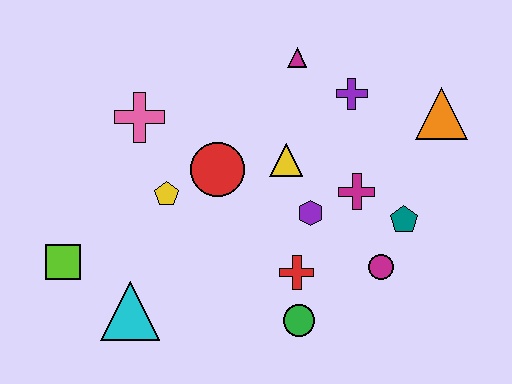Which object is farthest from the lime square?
The orange triangle is farthest from the lime square.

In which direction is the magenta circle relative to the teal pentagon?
The magenta circle is below the teal pentagon.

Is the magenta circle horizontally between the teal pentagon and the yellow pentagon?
Yes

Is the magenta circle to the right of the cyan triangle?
Yes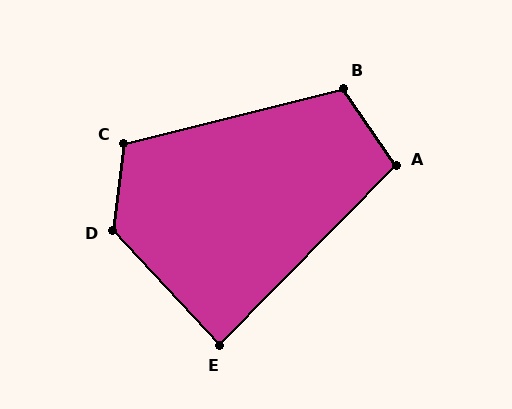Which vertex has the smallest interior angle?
E, at approximately 87 degrees.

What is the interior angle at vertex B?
Approximately 110 degrees (obtuse).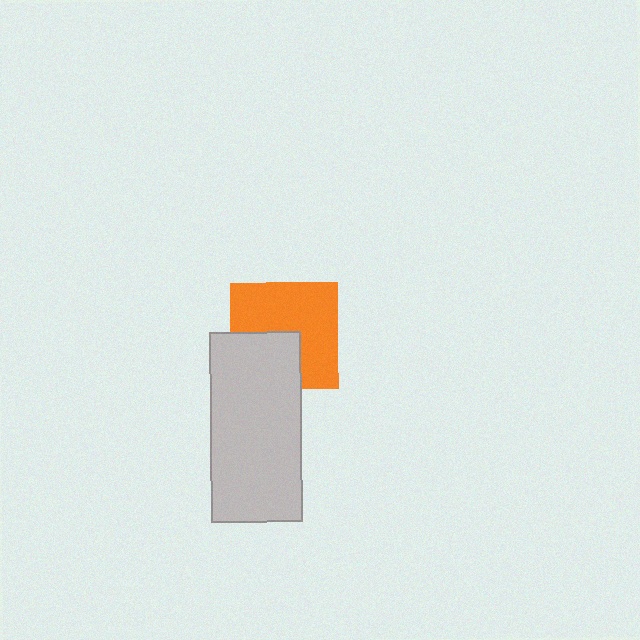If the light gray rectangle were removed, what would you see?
You would see the complete orange square.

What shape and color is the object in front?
The object in front is a light gray rectangle.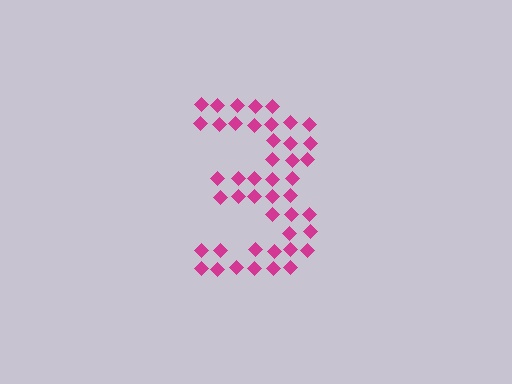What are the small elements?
The small elements are diamonds.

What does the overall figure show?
The overall figure shows the digit 3.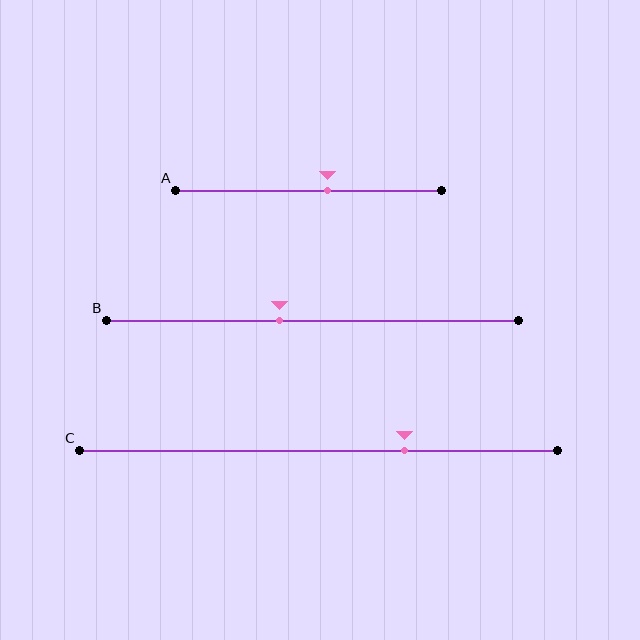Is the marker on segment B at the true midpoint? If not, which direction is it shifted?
No, the marker on segment B is shifted to the left by about 8% of the segment length.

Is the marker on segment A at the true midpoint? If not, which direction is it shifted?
No, the marker on segment A is shifted to the right by about 7% of the segment length.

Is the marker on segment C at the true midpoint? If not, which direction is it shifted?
No, the marker on segment C is shifted to the right by about 18% of the segment length.